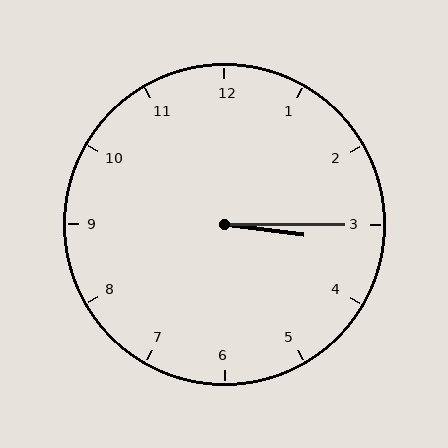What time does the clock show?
3:15.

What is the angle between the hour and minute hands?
Approximately 8 degrees.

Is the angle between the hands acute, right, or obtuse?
It is acute.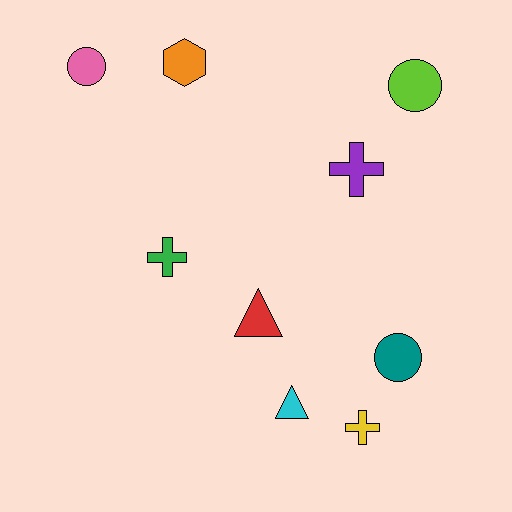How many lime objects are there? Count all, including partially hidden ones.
There is 1 lime object.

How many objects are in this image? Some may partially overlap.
There are 9 objects.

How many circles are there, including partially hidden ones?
There are 3 circles.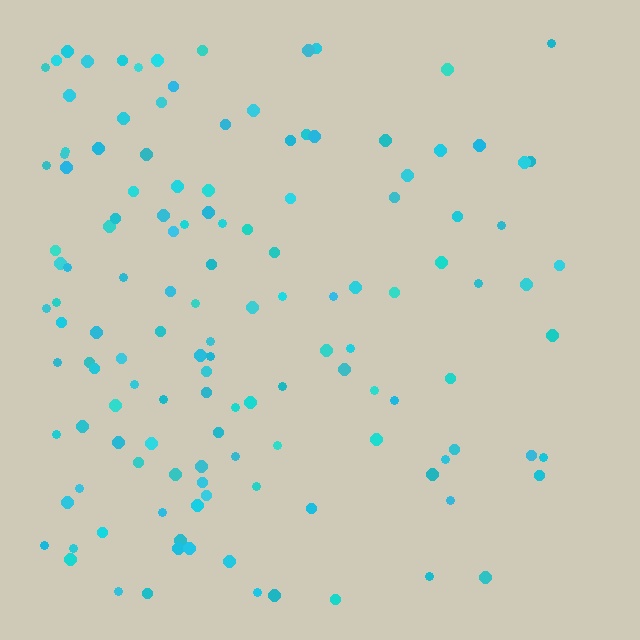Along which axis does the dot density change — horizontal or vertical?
Horizontal.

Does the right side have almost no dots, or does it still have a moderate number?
Still a moderate number, just noticeably fewer than the left.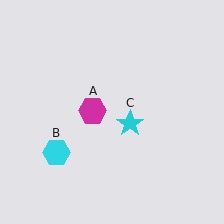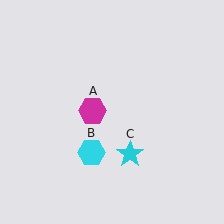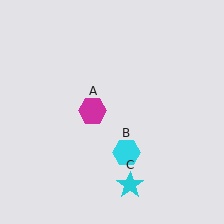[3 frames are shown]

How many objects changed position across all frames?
2 objects changed position: cyan hexagon (object B), cyan star (object C).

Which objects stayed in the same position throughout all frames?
Magenta hexagon (object A) remained stationary.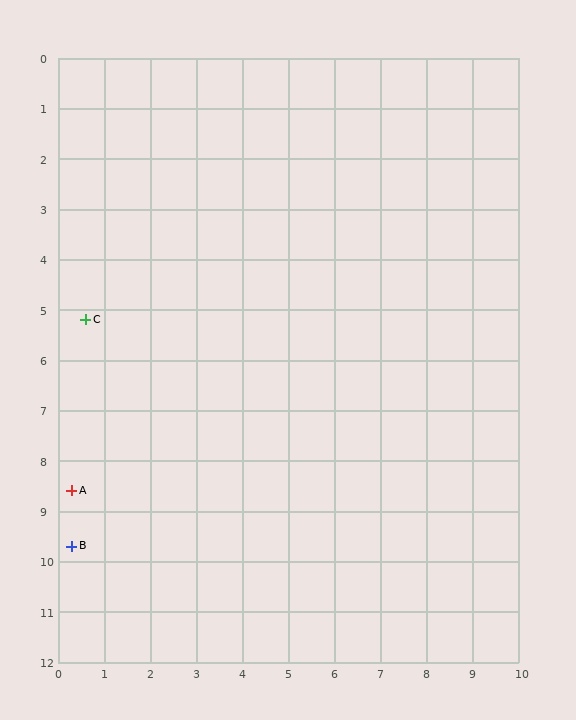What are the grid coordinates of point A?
Point A is at approximately (0.3, 8.6).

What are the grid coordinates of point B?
Point B is at approximately (0.3, 9.7).